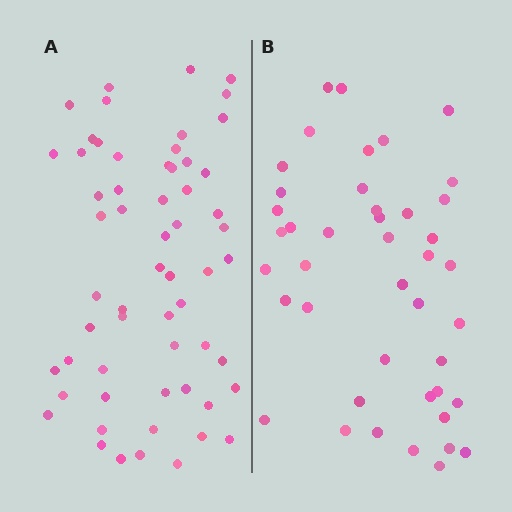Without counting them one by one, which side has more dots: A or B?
Region A (the left region) has more dots.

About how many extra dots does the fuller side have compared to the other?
Region A has approximately 15 more dots than region B.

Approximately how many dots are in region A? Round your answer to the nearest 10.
About 60 dots. (The exact count is 59, which rounds to 60.)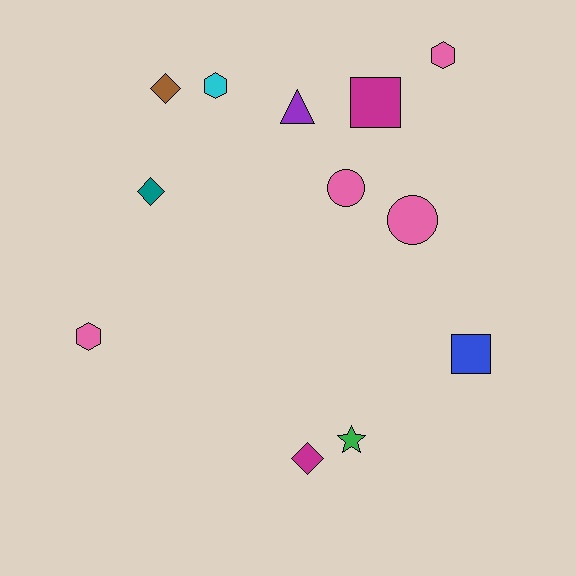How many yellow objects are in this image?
There are no yellow objects.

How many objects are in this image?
There are 12 objects.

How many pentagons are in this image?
There are no pentagons.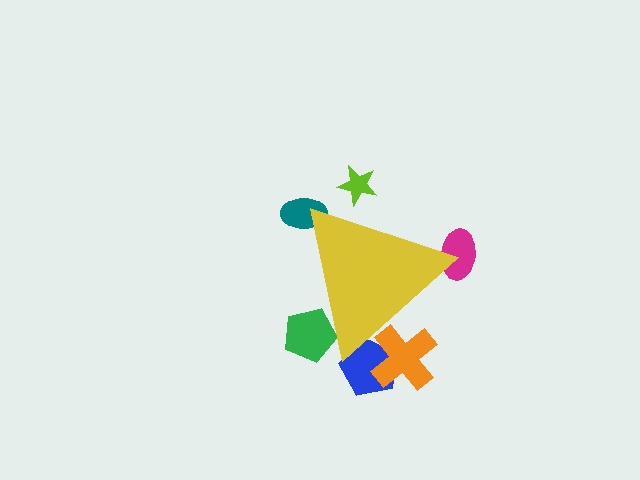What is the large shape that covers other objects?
A yellow triangle.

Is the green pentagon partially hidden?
Yes, the green pentagon is partially hidden behind the yellow triangle.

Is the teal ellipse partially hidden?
Yes, the teal ellipse is partially hidden behind the yellow triangle.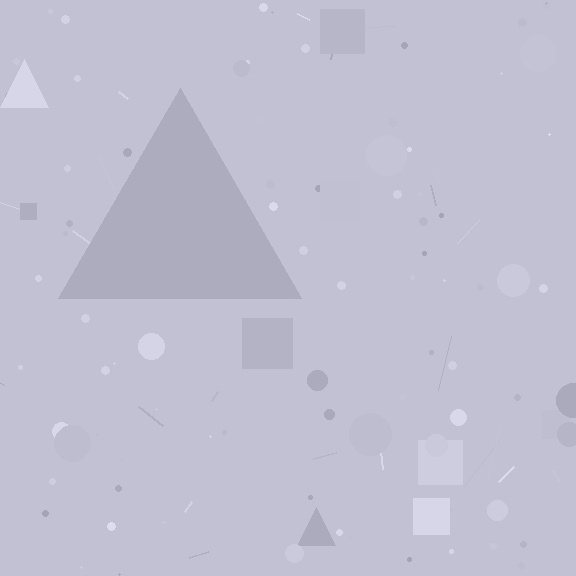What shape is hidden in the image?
A triangle is hidden in the image.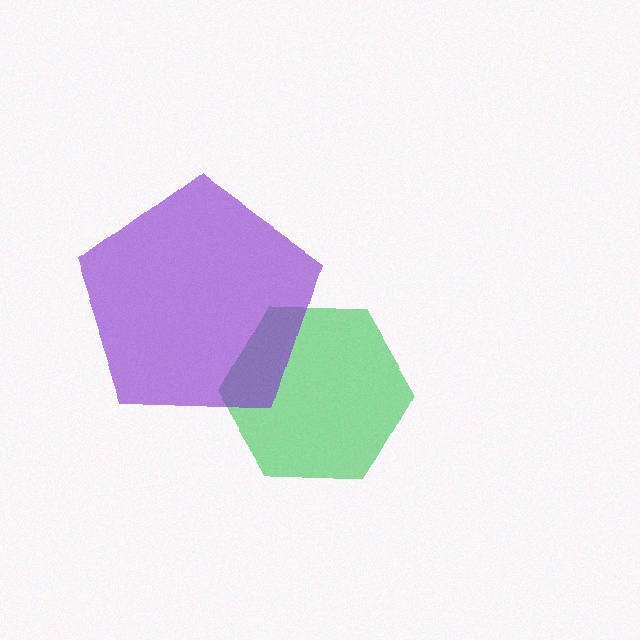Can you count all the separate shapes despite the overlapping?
Yes, there are 2 separate shapes.